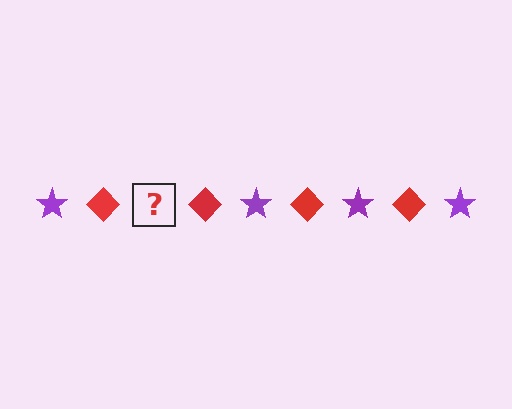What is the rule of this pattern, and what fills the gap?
The rule is that the pattern alternates between purple star and red diamond. The gap should be filled with a purple star.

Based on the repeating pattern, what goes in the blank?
The blank should be a purple star.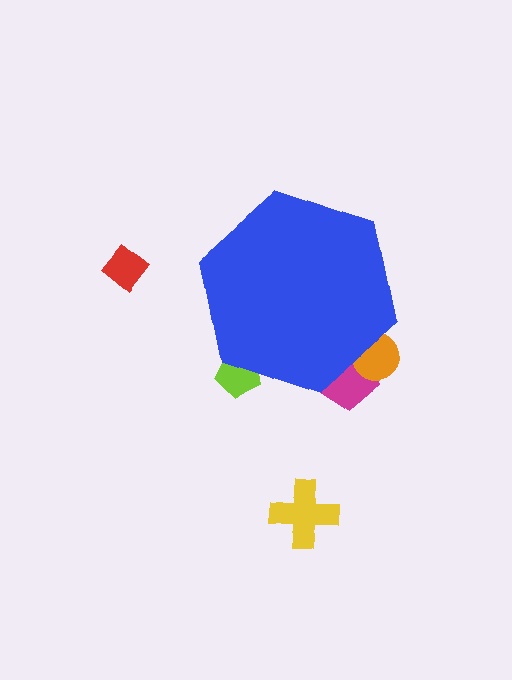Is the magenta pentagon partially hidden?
Yes, the magenta pentagon is partially hidden behind the blue hexagon.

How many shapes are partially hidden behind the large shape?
3 shapes are partially hidden.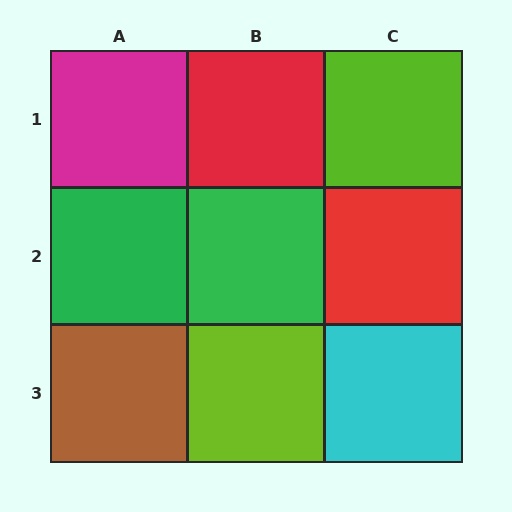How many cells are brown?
1 cell is brown.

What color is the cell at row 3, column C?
Cyan.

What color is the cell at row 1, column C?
Lime.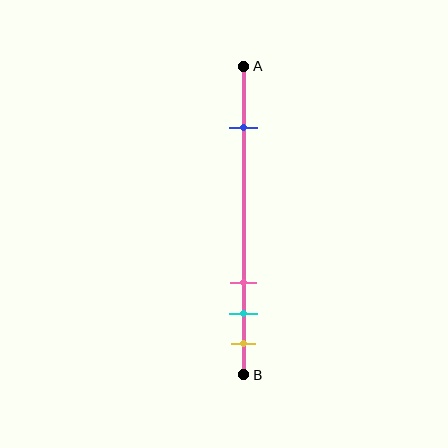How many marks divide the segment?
There are 4 marks dividing the segment.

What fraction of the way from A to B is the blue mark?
The blue mark is approximately 20% (0.2) of the way from A to B.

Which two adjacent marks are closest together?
The cyan and yellow marks are the closest adjacent pair.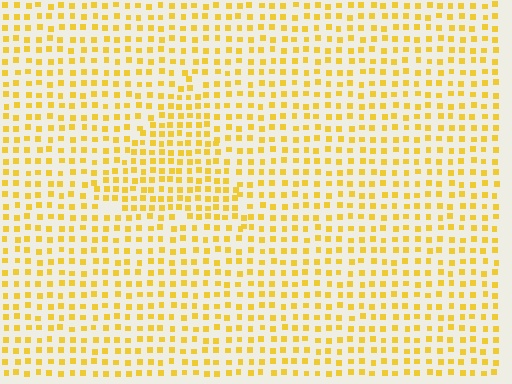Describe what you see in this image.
The image contains small yellow elements arranged at two different densities. A triangle-shaped region is visible where the elements are more densely packed than the surrounding area.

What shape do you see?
I see a triangle.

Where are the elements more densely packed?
The elements are more densely packed inside the triangle boundary.